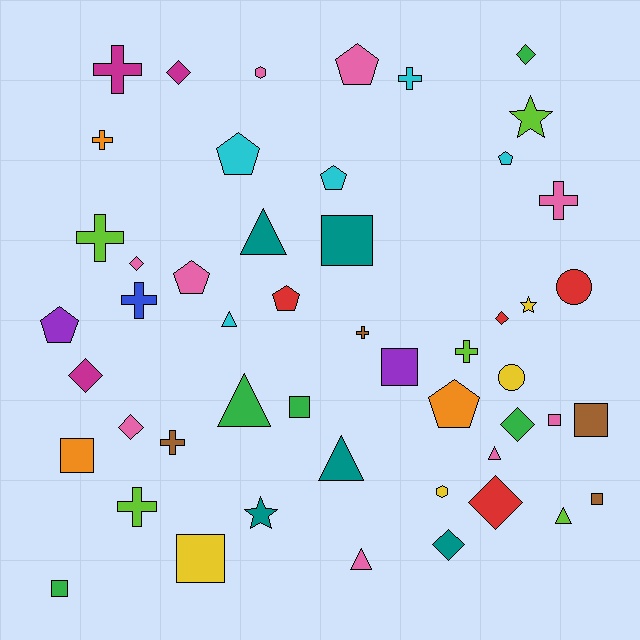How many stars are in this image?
There are 3 stars.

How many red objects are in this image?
There are 4 red objects.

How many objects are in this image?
There are 50 objects.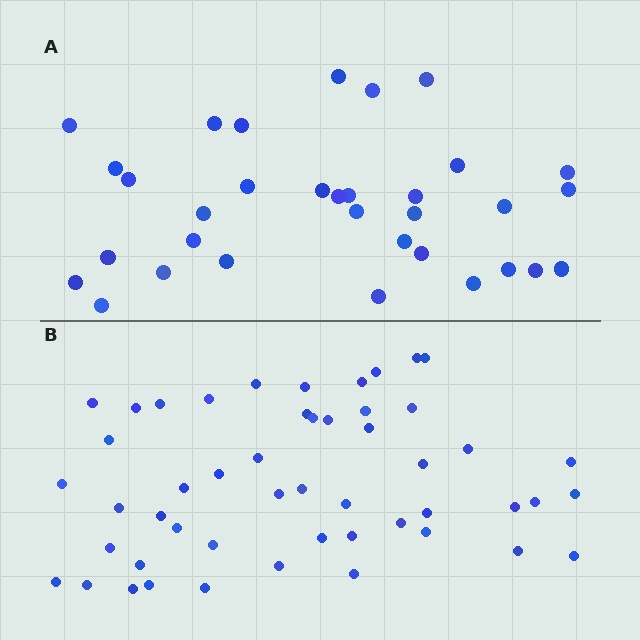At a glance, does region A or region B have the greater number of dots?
Region B (the bottom region) has more dots.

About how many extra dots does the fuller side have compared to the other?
Region B has approximately 15 more dots than region A.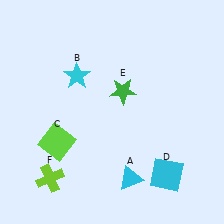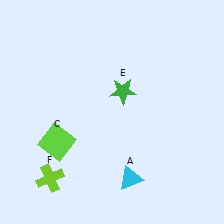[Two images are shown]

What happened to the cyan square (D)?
The cyan square (D) was removed in Image 2. It was in the bottom-right area of Image 1.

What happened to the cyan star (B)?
The cyan star (B) was removed in Image 2. It was in the top-left area of Image 1.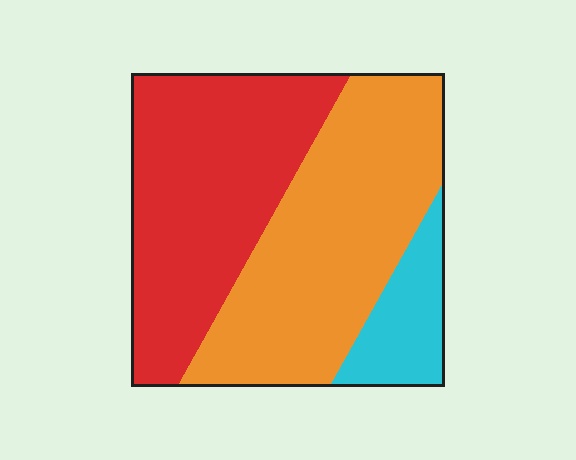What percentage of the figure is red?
Red takes up between a quarter and a half of the figure.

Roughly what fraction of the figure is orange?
Orange covers 45% of the figure.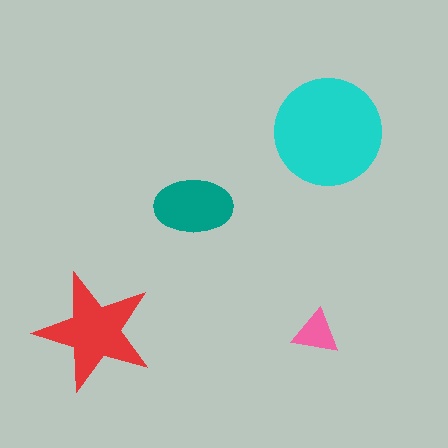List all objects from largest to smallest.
The cyan circle, the red star, the teal ellipse, the pink triangle.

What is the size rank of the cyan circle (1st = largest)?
1st.